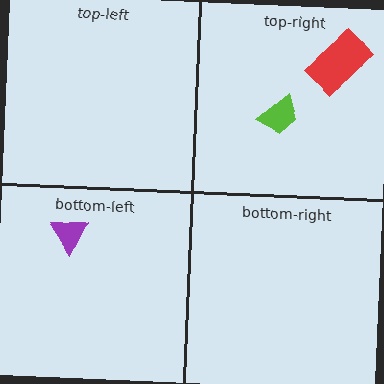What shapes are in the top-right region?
The red rectangle, the lime trapezoid.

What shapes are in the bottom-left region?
The purple triangle.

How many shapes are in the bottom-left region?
1.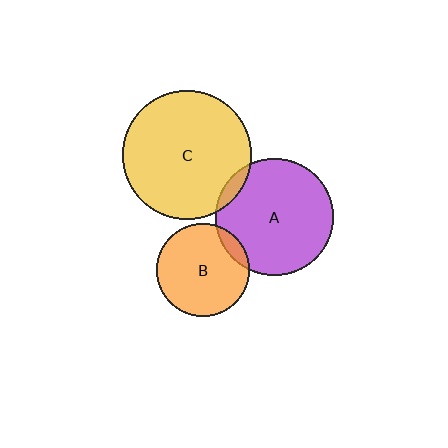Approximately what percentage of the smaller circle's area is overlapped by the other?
Approximately 10%.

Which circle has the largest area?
Circle C (yellow).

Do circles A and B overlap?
Yes.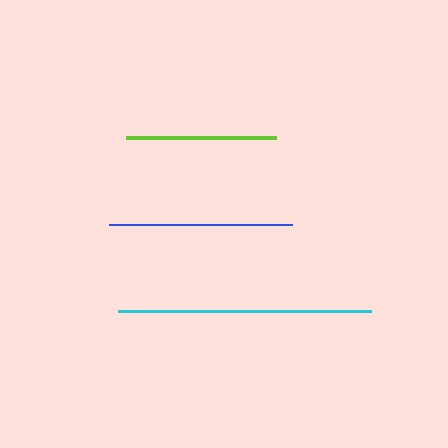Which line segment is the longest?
The cyan line is the longest at approximately 253 pixels.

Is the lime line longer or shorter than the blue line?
The blue line is longer than the lime line.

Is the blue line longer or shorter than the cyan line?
The cyan line is longer than the blue line.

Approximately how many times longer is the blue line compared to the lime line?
The blue line is approximately 1.2 times the length of the lime line.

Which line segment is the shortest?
The lime line is the shortest at approximately 150 pixels.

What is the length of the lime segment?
The lime segment is approximately 150 pixels long.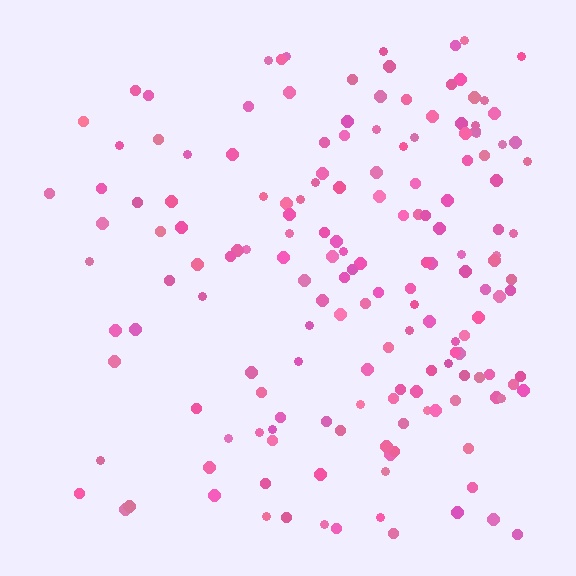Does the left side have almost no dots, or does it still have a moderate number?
Still a moderate number, just noticeably fewer than the right.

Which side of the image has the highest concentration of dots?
The right.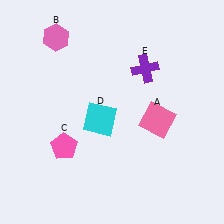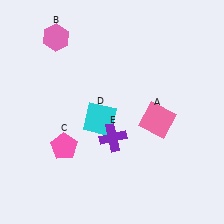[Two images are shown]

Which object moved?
The purple cross (E) moved down.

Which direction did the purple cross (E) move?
The purple cross (E) moved down.